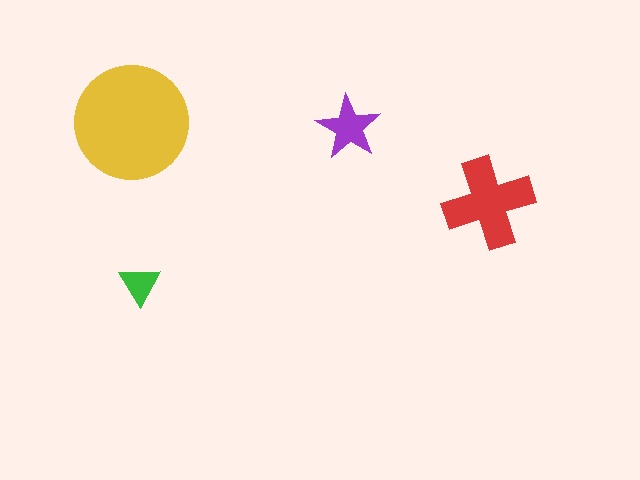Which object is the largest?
The yellow circle.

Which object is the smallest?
The green triangle.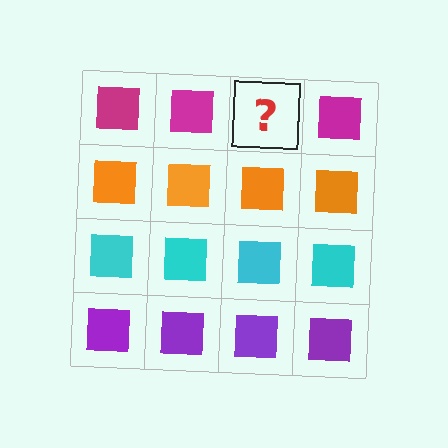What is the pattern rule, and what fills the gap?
The rule is that each row has a consistent color. The gap should be filled with a magenta square.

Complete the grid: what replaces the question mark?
The question mark should be replaced with a magenta square.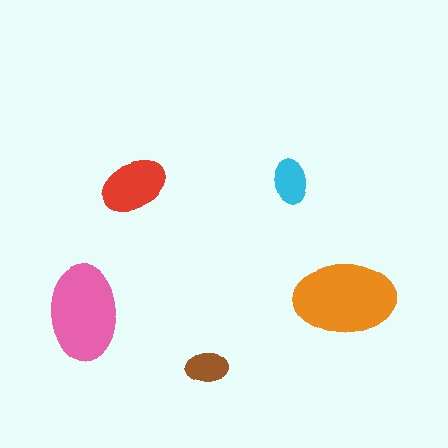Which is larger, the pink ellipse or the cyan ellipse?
The pink one.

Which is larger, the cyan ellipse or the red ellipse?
The red one.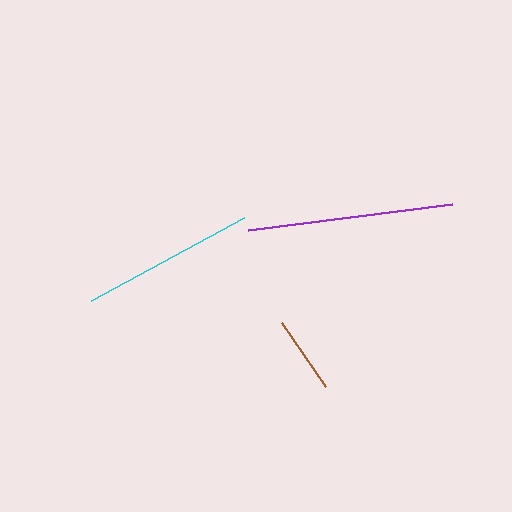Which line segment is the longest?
The purple line is the longest at approximately 206 pixels.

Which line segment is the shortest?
The brown line is the shortest at approximately 78 pixels.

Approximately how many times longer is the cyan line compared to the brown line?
The cyan line is approximately 2.2 times the length of the brown line.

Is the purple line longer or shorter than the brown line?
The purple line is longer than the brown line.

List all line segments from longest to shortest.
From longest to shortest: purple, cyan, brown.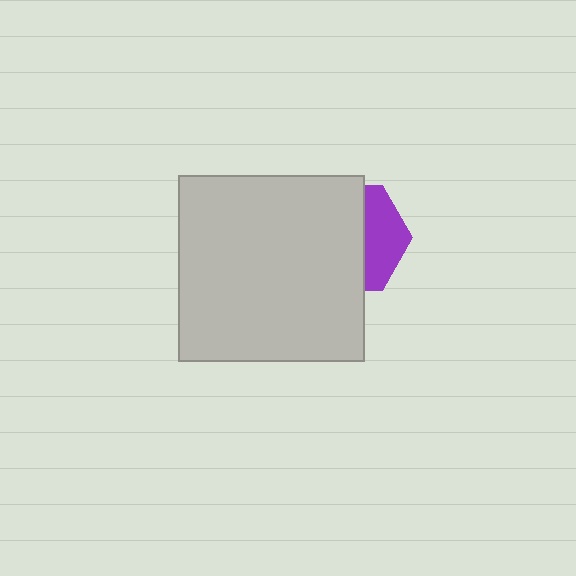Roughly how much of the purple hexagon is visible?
A small part of it is visible (roughly 35%).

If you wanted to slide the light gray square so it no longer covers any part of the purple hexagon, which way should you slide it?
Slide it left — that is the most direct way to separate the two shapes.